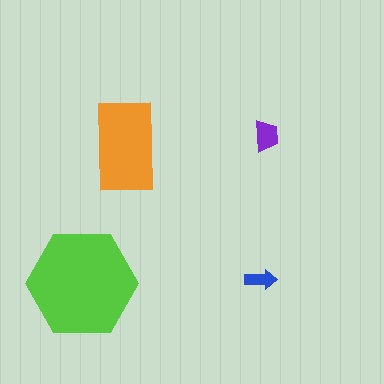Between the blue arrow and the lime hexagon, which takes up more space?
The lime hexagon.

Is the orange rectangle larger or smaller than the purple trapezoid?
Larger.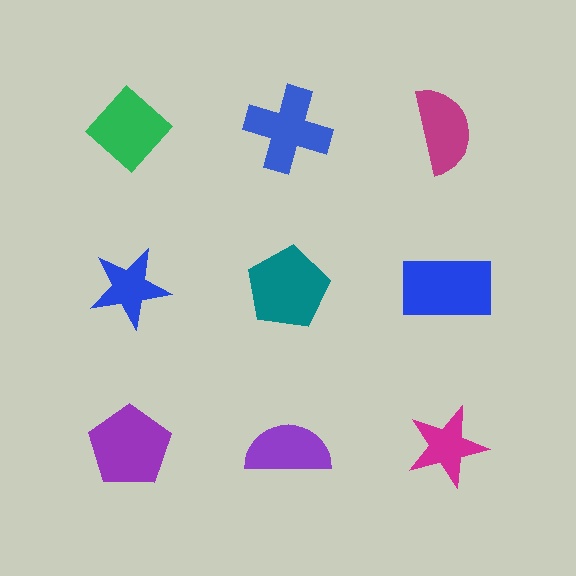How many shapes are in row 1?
3 shapes.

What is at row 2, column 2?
A teal pentagon.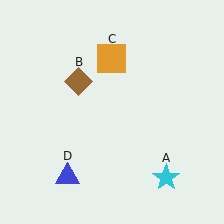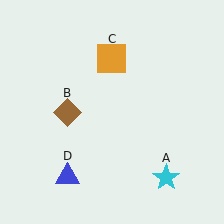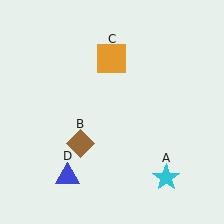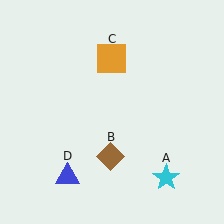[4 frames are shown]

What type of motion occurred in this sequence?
The brown diamond (object B) rotated counterclockwise around the center of the scene.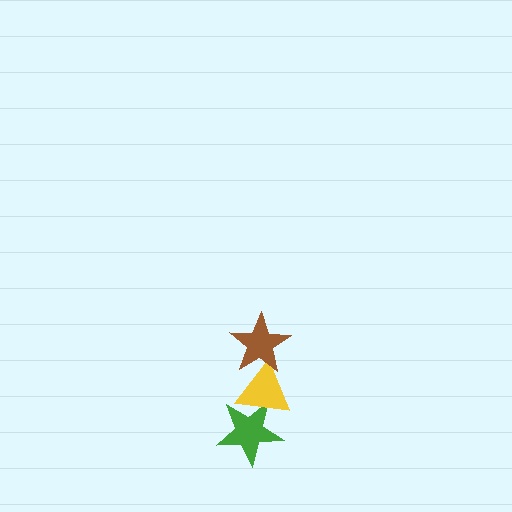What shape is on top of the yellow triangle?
The brown star is on top of the yellow triangle.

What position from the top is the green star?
The green star is 3rd from the top.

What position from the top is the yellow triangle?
The yellow triangle is 2nd from the top.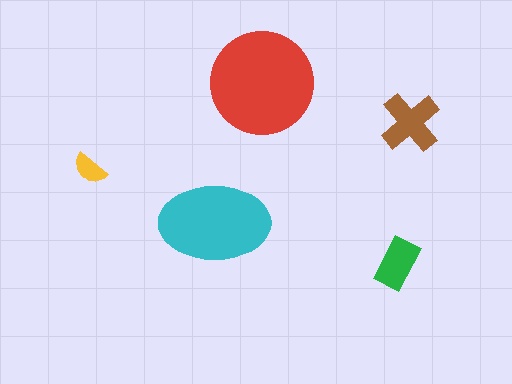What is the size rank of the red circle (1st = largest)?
1st.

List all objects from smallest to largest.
The yellow semicircle, the green rectangle, the brown cross, the cyan ellipse, the red circle.